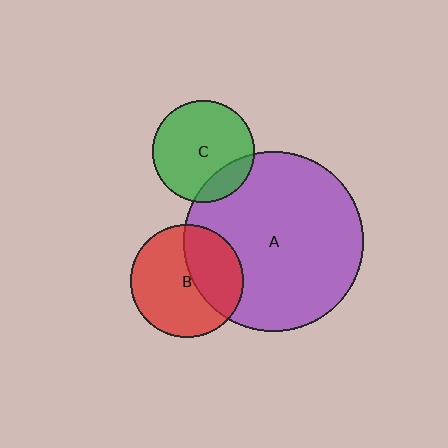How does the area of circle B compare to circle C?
Approximately 1.2 times.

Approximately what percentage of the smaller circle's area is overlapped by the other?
Approximately 40%.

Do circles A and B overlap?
Yes.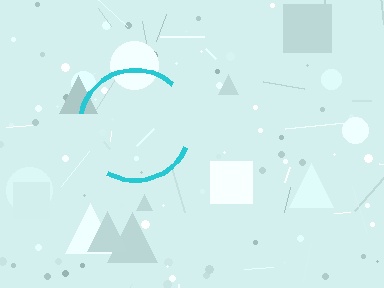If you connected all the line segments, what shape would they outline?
They would outline a circle.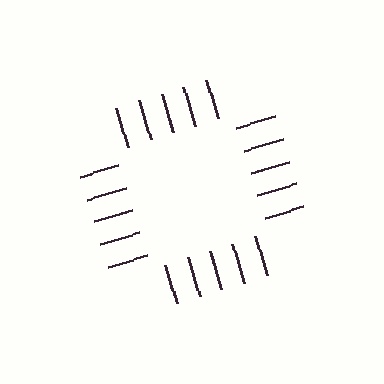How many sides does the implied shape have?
4 sides — the line-ends trace a square.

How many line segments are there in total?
20 — 5 along each of the 4 edges.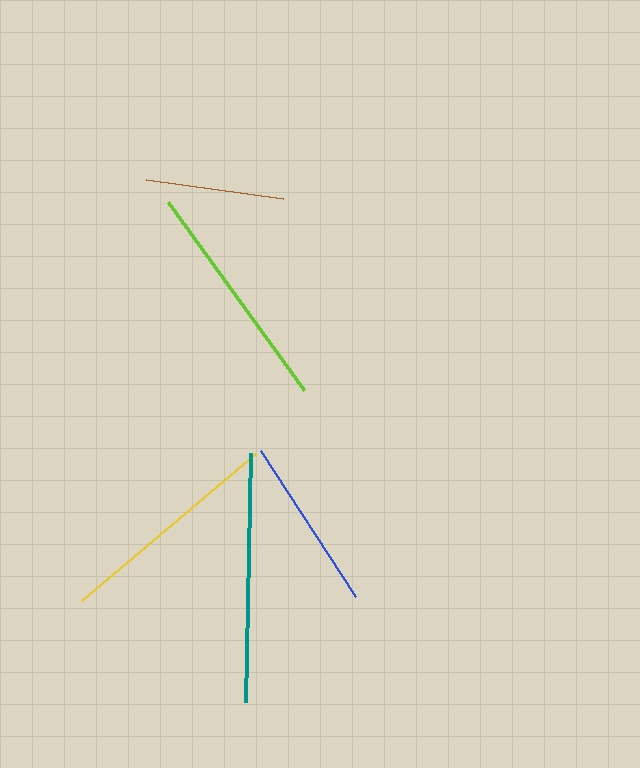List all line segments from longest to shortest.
From longest to shortest: teal, lime, yellow, blue, brown.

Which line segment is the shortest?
The brown line is the shortest at approximately 139 pixels.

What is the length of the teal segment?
The teal segment is approximately 248 pixels long.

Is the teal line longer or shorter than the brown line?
The teal line is longer than the brown line.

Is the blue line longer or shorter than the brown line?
The blue line is longer than the brown line.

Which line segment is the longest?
The teal line is the longest at approximately 248 pixels.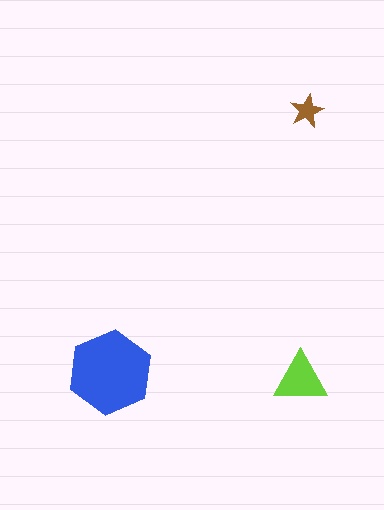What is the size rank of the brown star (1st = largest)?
3rd.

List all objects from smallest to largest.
The brown star, the lime triangle, the blue hexagon.